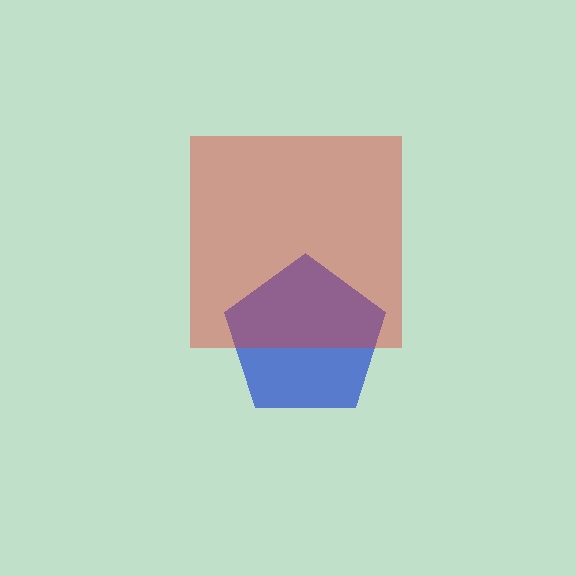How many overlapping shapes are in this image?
There are 2 overlapping shapes in the image.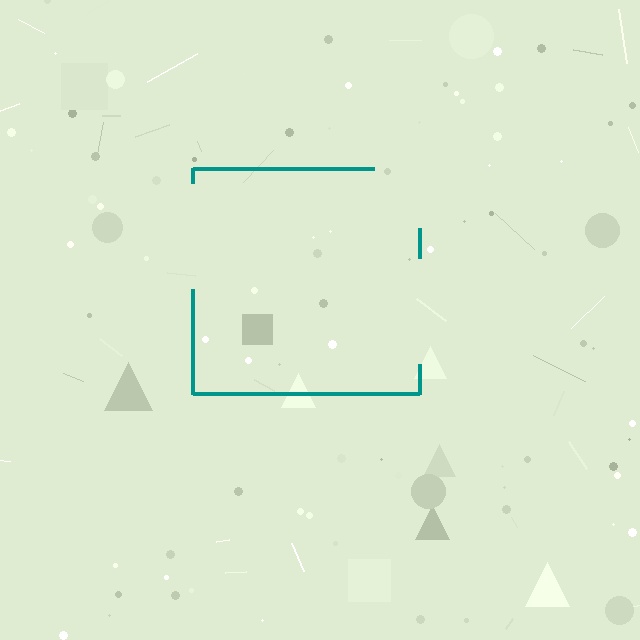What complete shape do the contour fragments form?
The contour fragments form a square.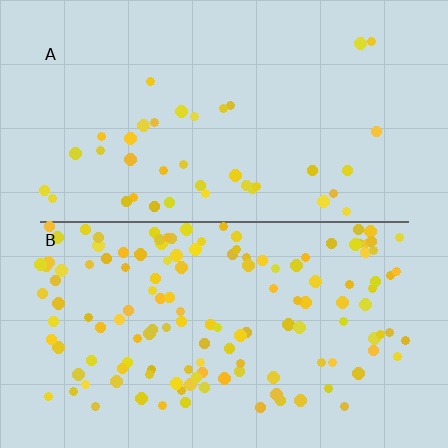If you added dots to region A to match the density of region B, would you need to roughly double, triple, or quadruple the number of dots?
Approximately quadruple.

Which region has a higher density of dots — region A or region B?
B (the bottom).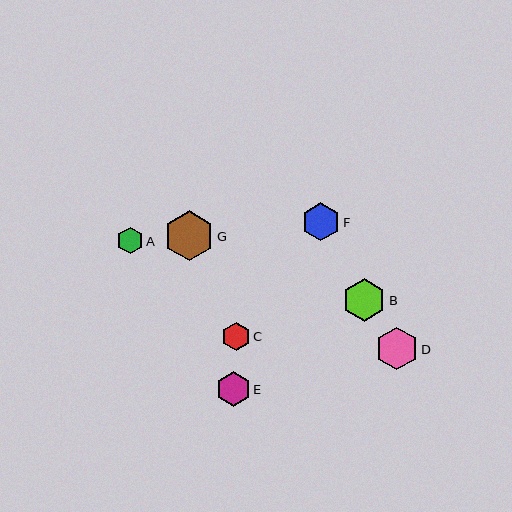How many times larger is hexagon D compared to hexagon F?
Hexagon D is approximately 1.1 times the size of hexagon F.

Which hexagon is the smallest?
Hexagon A is the smallest with a size of approximately 26 pixels.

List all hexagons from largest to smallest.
From largest to smallest: G, D, B, F, E, C, A.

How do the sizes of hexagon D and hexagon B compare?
Hexagon D and hexagon B are approximately the same size.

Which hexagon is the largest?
Hexagon G is the largest with a size of approximately 50 pixels.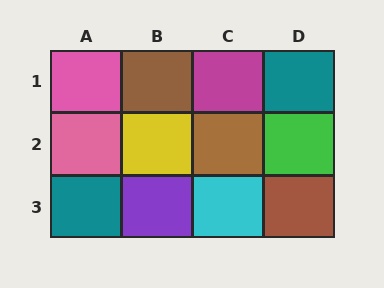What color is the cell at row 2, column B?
Yellow.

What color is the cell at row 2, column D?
Green.